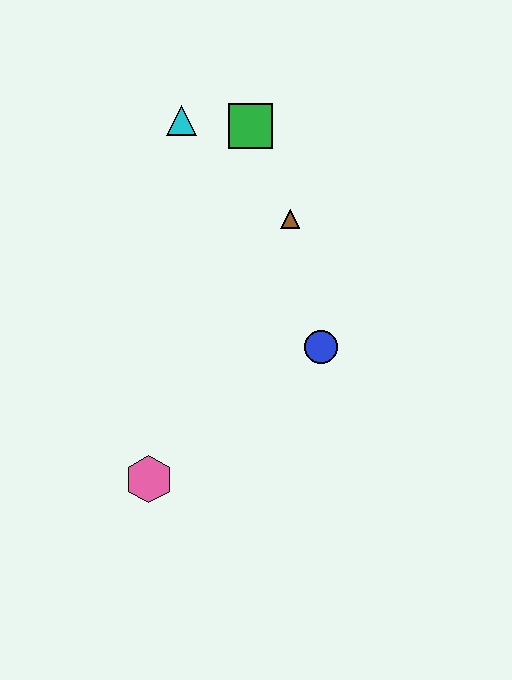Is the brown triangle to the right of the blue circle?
No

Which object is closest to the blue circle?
The brown triangle is closest to the blue circle.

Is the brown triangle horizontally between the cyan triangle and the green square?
No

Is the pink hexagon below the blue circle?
Yes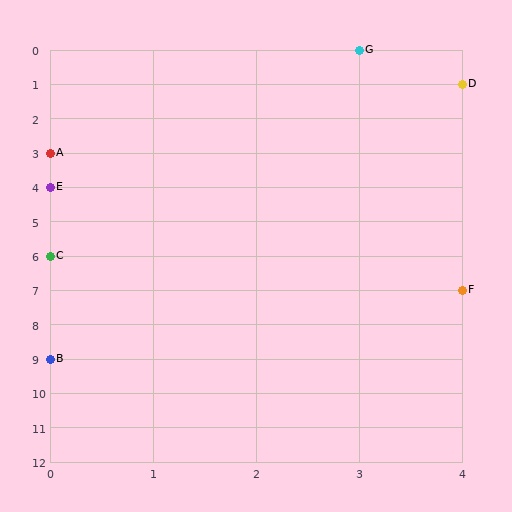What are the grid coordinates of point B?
Point B is at grid coordinates (0, 9).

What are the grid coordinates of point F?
Point F is at grid coordinates (4, 7).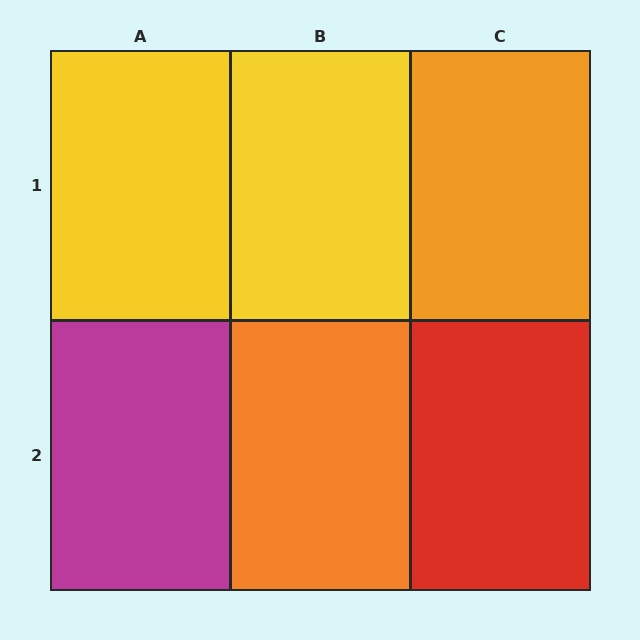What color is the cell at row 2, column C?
Red.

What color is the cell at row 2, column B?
Orange.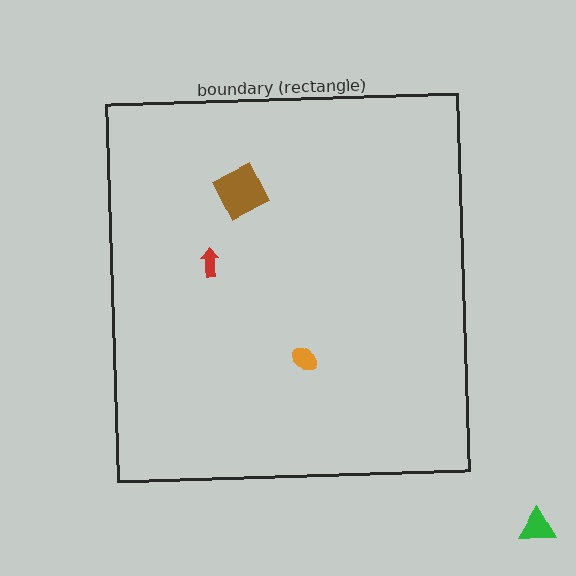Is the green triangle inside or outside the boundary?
Outside.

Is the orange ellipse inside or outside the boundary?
Inside.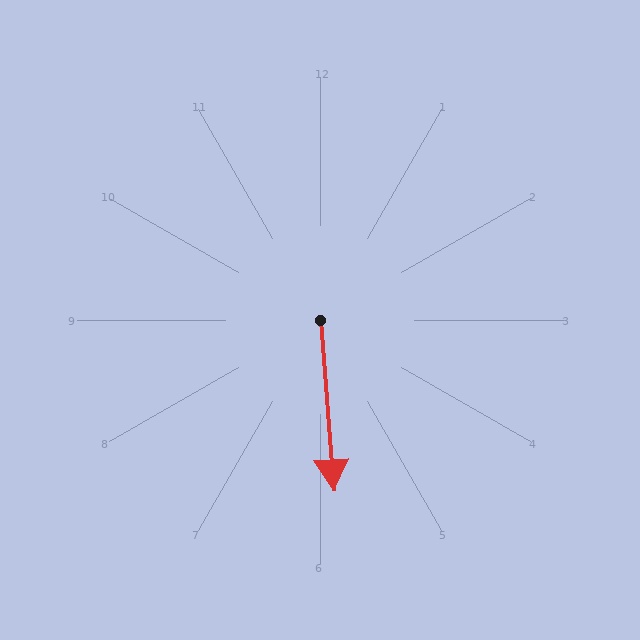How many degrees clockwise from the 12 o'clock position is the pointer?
Approximately 176 degrees.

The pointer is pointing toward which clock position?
Roughly 6 o'clock.